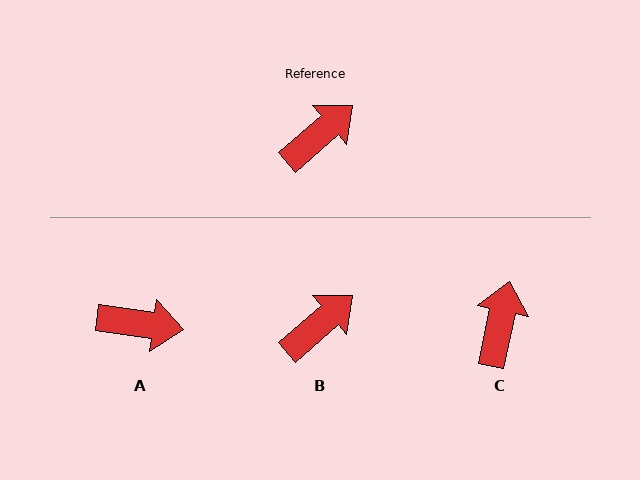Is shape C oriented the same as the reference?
No, it is off by about 37 degrees.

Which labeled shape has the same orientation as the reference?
B.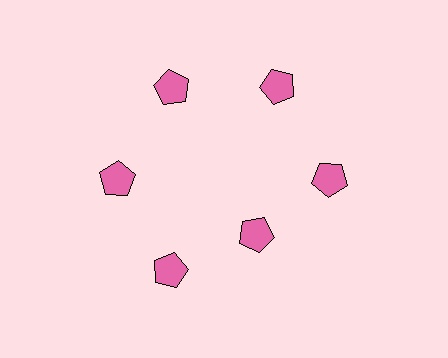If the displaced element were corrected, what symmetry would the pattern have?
It would have 6-fold rotational symmetry — the pattern would map onto itself every 60 degrees.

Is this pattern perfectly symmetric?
No. The 6 pink pentagons are arranged in a ring, but one element near the 5 o'clock position is pulled inward toward the center, breaking the 6-fold rotational symmetry.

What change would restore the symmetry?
The symmetry would be restored by moving it outward, back onto the ring so that all 6 pentagons sit at equal angles and equal distance from the center.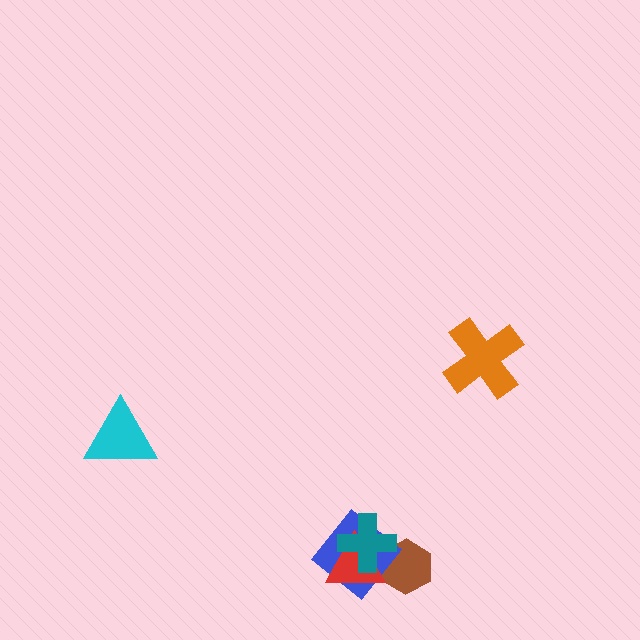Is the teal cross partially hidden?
No, no other shape covers it.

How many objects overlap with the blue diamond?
3 objects overlap with the blue diamond.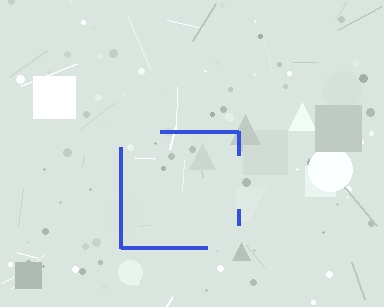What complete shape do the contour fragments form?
The contour fragments form a square.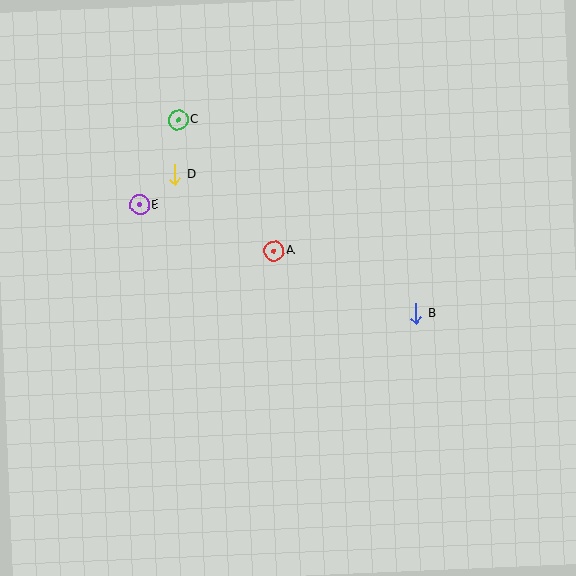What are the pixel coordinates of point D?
Point D is at (175, 175).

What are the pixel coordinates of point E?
Point E is at (139, 205).